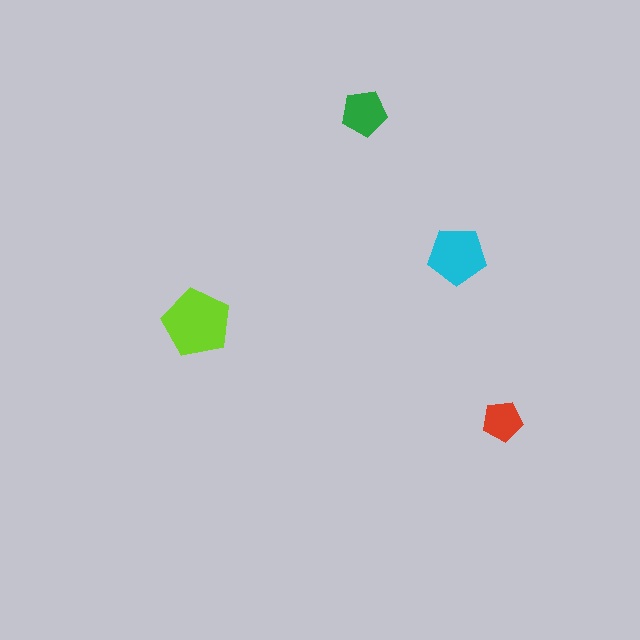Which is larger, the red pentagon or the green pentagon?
The green one.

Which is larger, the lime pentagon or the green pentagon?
The lime one.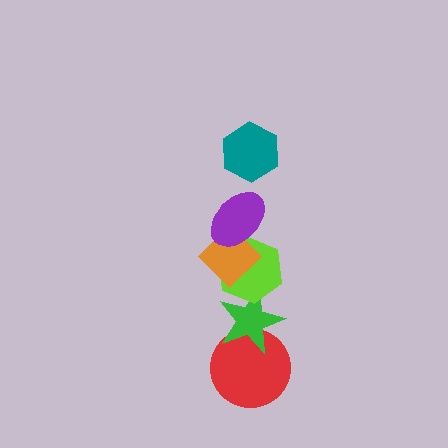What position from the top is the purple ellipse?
The purple ellipse is 2nd from the top.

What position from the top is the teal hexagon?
The teal hexagon is 1st from the top.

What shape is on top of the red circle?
The green star is on top of the red circle.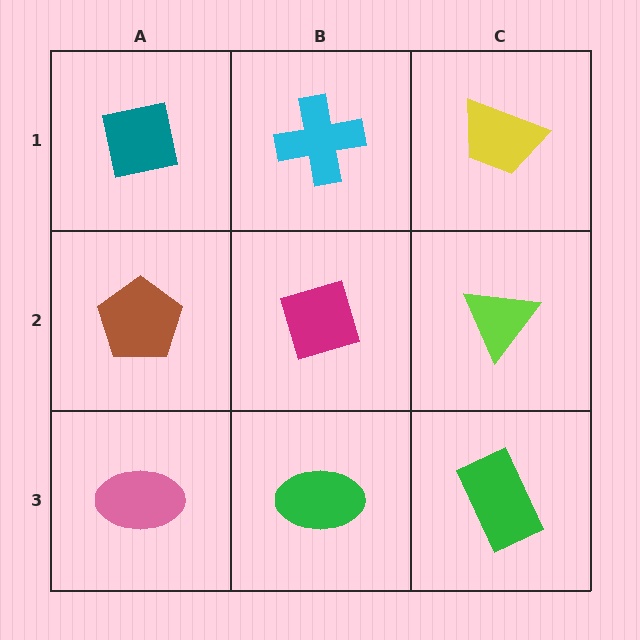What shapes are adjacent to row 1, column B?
A magenta diamond (row 2, column B), a teal square (row 1, column A), a yellow trapezoid (row 1, column C).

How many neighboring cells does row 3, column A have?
2.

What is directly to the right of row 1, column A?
A cyan cross.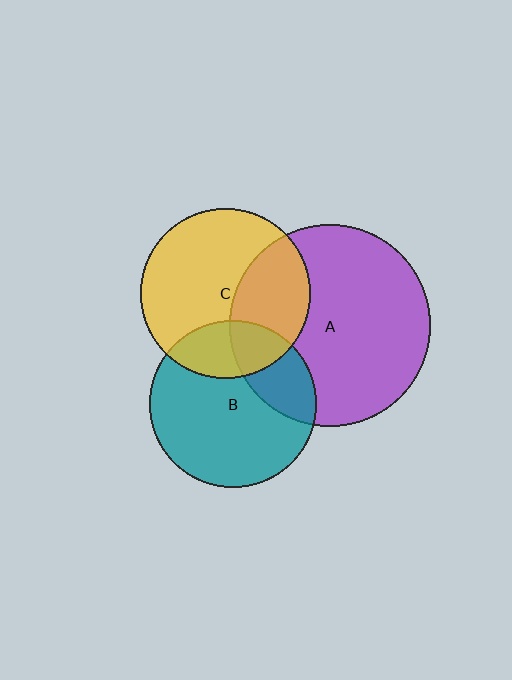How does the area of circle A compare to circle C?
Approximately 1.4 times.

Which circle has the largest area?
Circle A (purple).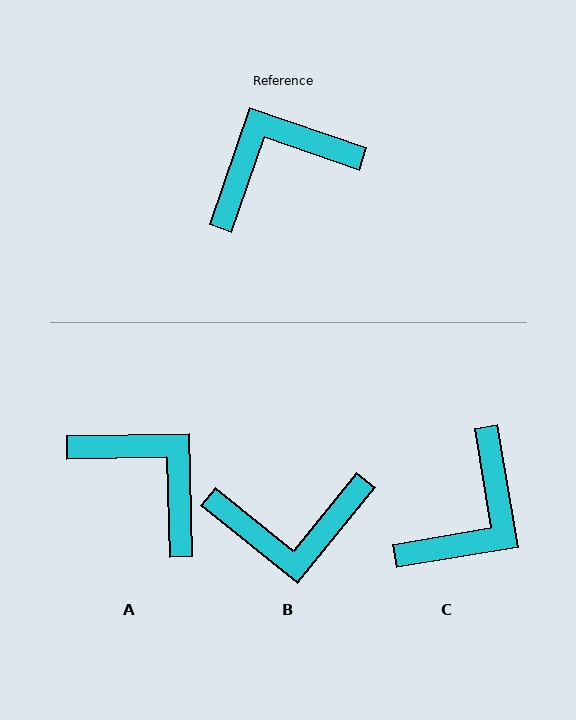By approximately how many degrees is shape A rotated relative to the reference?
Approximately 70 degrees clockwise.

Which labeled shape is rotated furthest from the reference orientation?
B, about 160 degrees away.